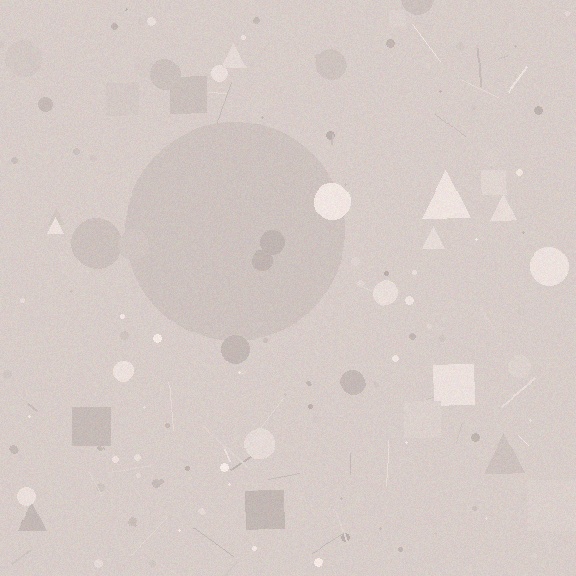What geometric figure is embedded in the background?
A circle is embedded in the background.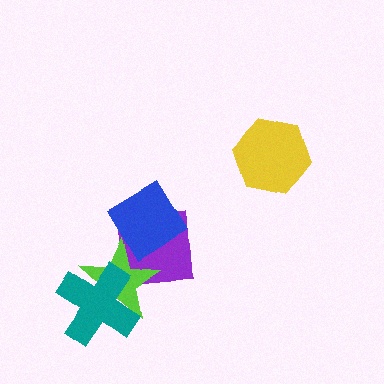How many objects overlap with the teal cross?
2 objects overlap with the teal cross.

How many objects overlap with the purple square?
3 objects overlap with the purple square.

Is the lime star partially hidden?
Yes, it is partially covered by another shape.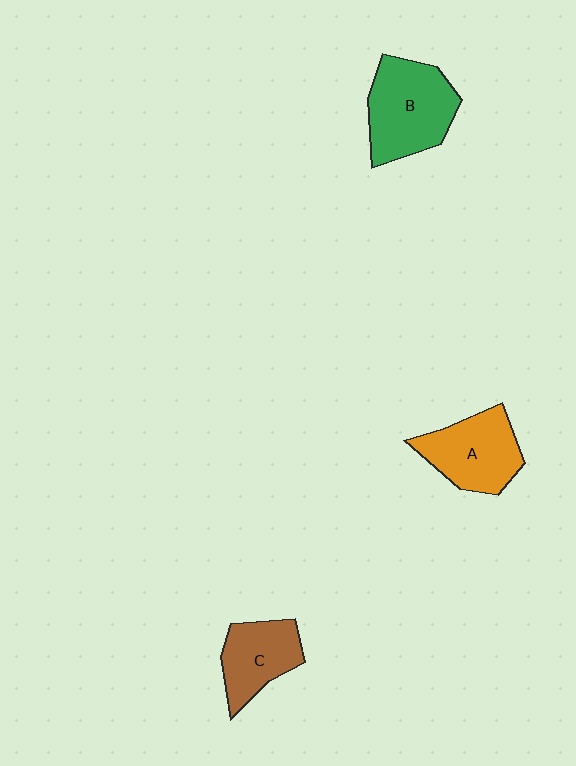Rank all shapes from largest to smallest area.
From largest to smallest: B (green), A (orange), C (brown).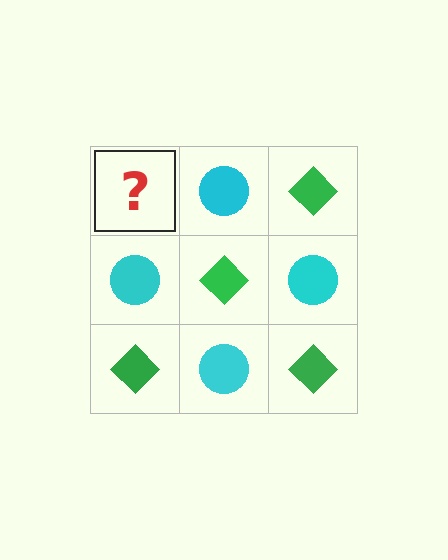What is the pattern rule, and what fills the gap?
The rule is that it alternates green diamond and cyan circle in a checkerboard pattern. The gap should be filled with a green diamond.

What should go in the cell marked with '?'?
The missing cell should contain a green diamond.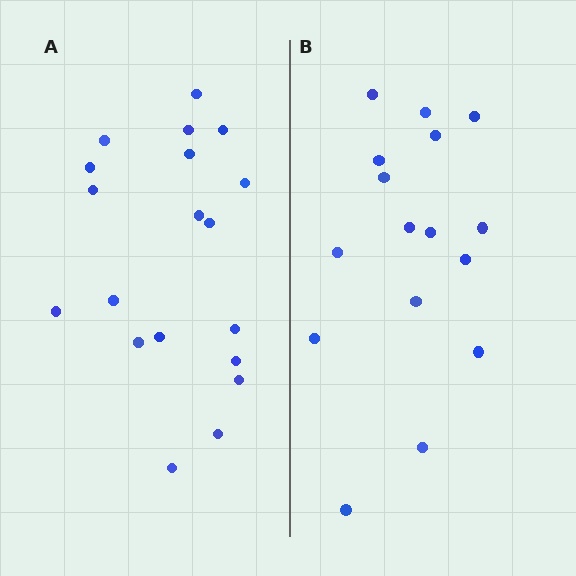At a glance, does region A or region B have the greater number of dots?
Region A (the left region) has more dots.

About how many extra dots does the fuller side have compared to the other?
Region A has just a few more — roughly 2 or 3 more dots than region B.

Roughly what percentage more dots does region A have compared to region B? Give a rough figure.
About 20% more.